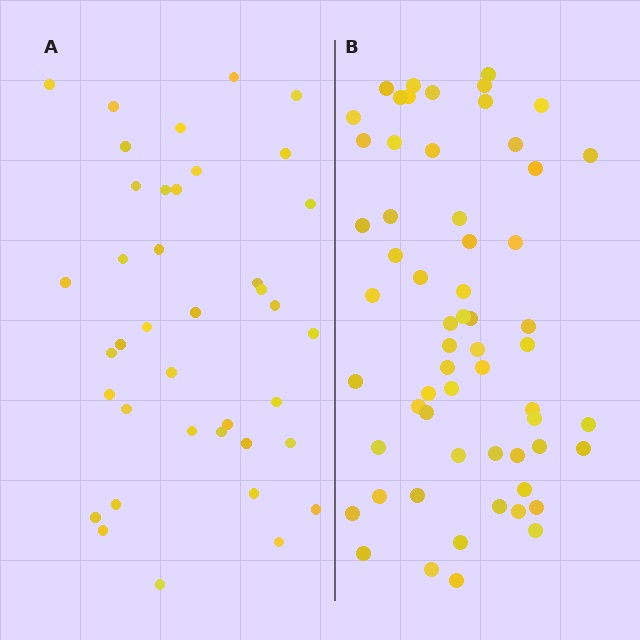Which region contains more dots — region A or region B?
Region B (the right region) has more dots.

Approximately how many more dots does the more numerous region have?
Region B has approximately 20 more dots than region A.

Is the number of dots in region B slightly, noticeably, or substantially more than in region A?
Region B has substantially more. The ratio is roughly 1.5 to 1.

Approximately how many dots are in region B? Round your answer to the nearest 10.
About 60 dots.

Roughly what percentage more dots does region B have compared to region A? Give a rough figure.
About 55% more.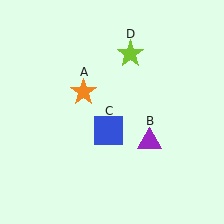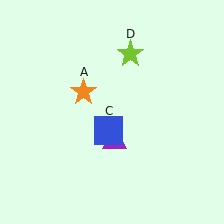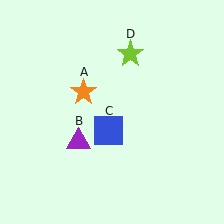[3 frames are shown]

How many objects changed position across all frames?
1 object changed position: purple triangle (object B).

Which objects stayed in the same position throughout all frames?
Orange star (object A) and blue square (object C) and lime star (object D) remained stationary.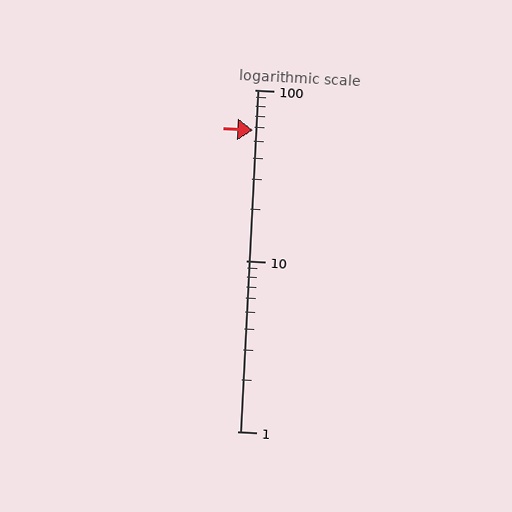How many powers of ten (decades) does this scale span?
The scale spans 2 decades, from 1 to 100.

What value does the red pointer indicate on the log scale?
The pointer indicates approximately 58.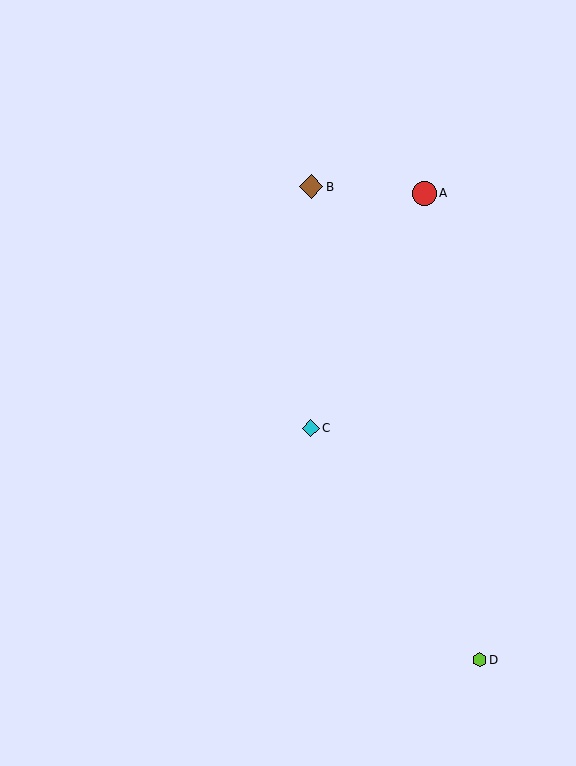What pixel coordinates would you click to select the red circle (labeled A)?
Click at (424, 193) to select the red circle A.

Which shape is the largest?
The red circle (labeled A) is the largest.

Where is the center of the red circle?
The center of the red circle is at (424, 193).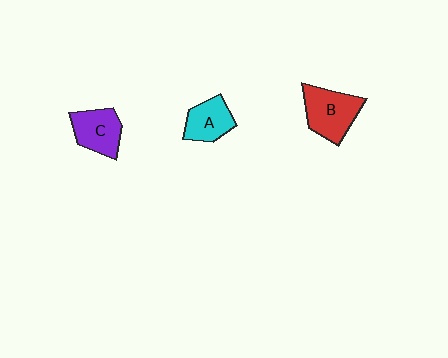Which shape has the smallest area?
Shape A (cyan).